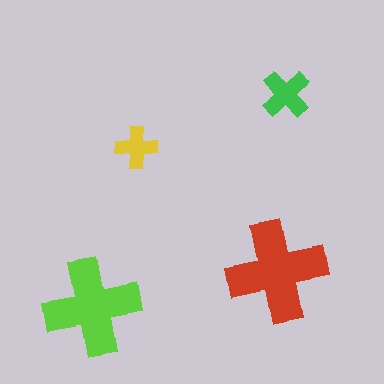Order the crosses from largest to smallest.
the red one, the lime one, the green one, the yellow one.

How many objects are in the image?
There are 4 objects in the image.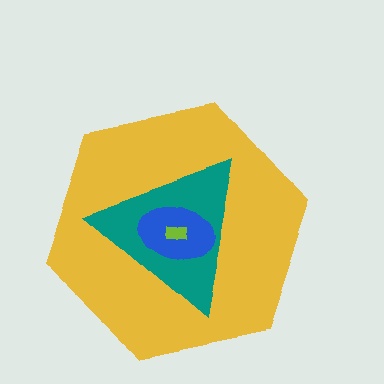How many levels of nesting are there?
4.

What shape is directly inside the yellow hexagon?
The teal triangle.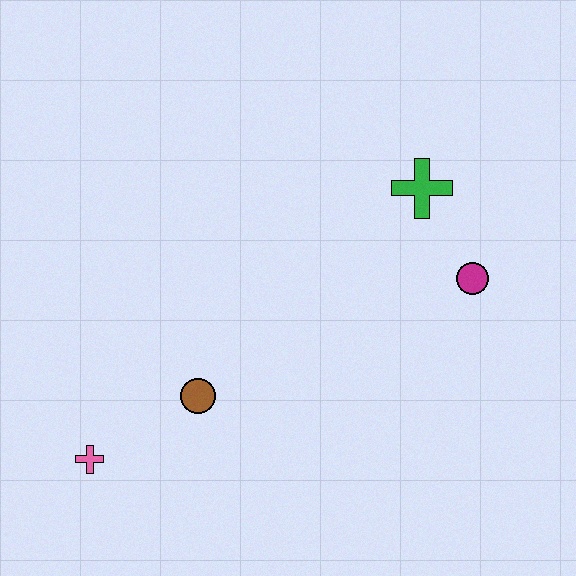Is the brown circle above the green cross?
No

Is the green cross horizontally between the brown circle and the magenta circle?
Yes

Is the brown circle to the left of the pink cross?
No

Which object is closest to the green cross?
The magenta circle is closest to the green cross.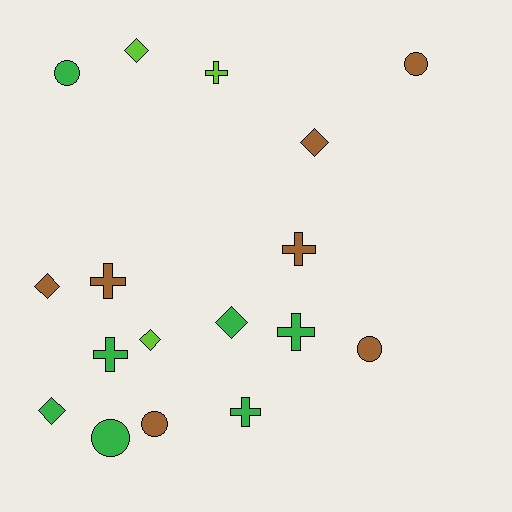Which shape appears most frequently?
Cross, with 6 objects.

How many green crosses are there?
There are 3 green crosses.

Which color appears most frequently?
Green, with 7 objects.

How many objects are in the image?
There are 17 objects.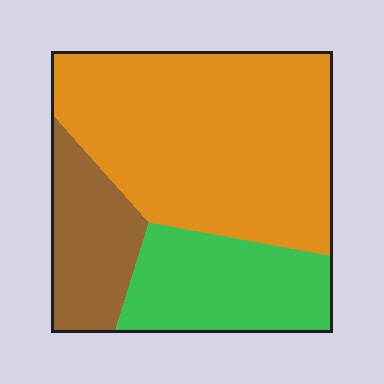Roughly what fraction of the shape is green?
Green covers about 25% of the shape.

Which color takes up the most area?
Orange, at roughly 60%.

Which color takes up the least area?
Brown, at roughly 20%.